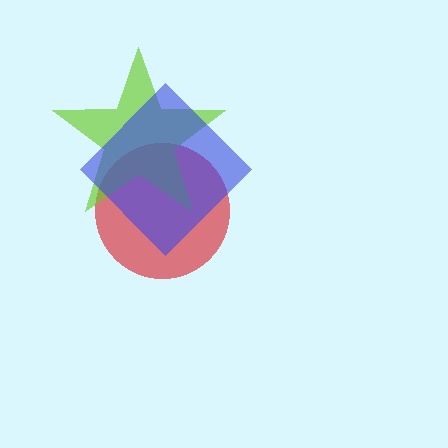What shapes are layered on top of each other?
The layered shapes are: a red circle, a lime star, a blue diamond.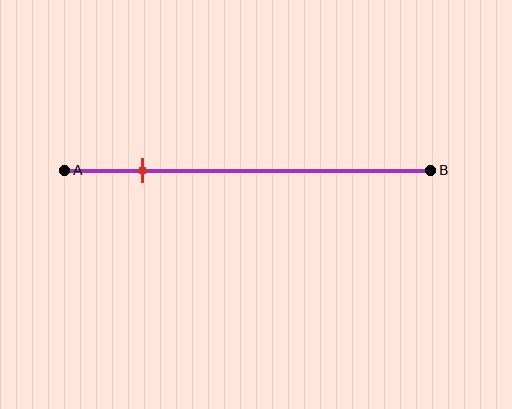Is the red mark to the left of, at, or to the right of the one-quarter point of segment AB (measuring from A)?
The red mark is to the left of the one-quarter point of segment AB.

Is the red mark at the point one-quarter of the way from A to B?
No, the mark is at about 20% from A, not at the 25% one-quarter point.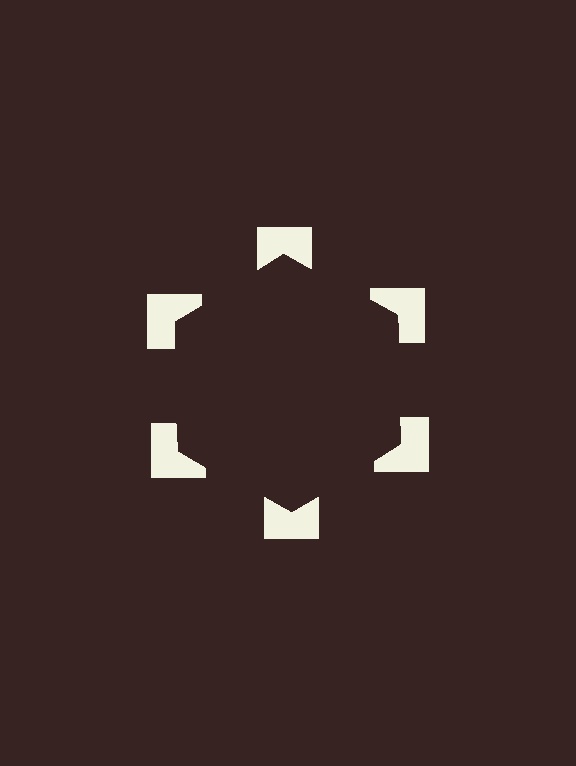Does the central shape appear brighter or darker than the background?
It typically appears slightly darker than the background, even though no actual brightness change is drawn.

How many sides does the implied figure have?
6 sides.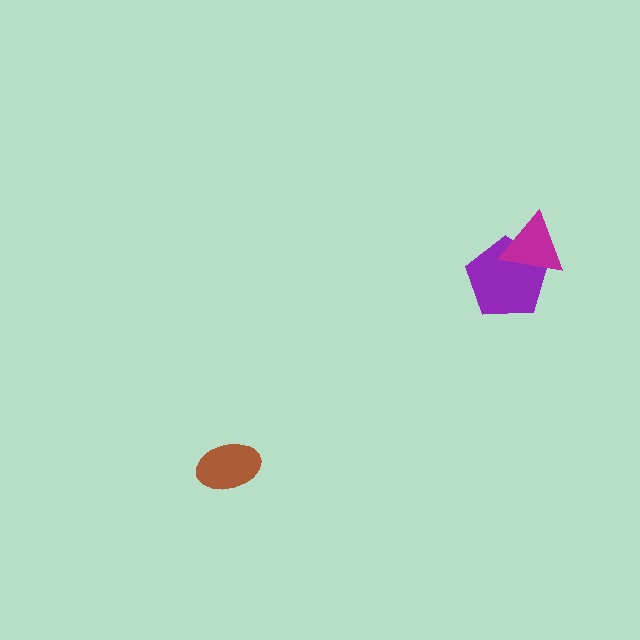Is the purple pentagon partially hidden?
Yes, it is partially covered by another shape.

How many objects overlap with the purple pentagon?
1 object overlaps with the purple pentagon.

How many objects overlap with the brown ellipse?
0 objects overlap with the brown ellipse.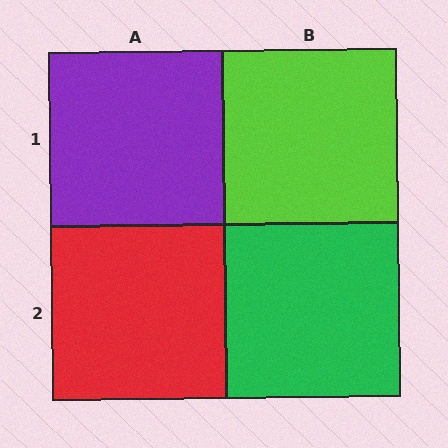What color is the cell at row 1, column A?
Purple.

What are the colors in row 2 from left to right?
Red, green.